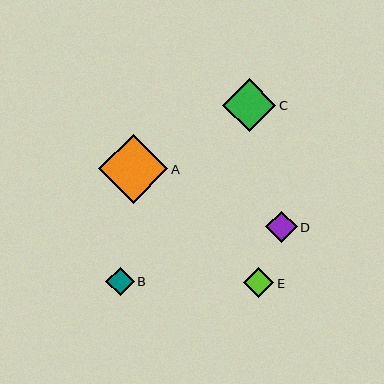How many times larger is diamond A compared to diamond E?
Diamond A is approximately 2.3 times the size of diamond E.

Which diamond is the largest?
Diamond A is the largest with a size of approximately 69 pixels.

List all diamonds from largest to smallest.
From largest to smallest: A, C, D, E, B.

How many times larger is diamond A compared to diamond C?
Diamond A is approximately 1.3 times the size of diamond C.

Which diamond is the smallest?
Diamond B is the smallest with a size of approximately 28 pixels.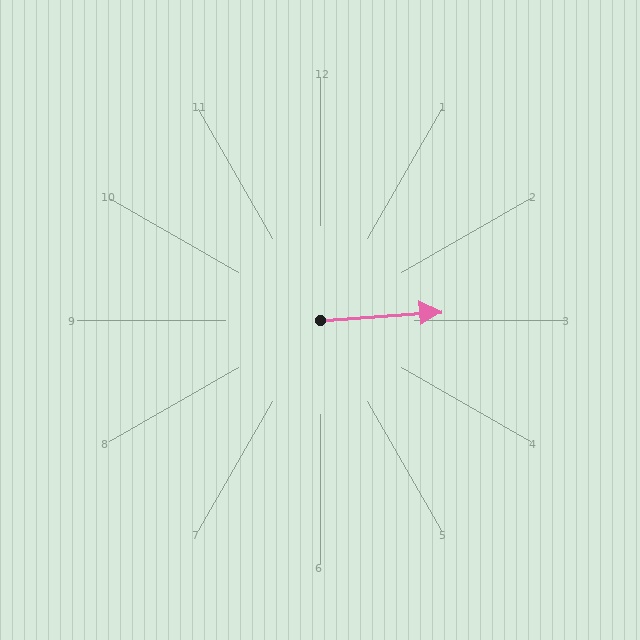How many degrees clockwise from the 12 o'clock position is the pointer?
Approximately 86 degrees.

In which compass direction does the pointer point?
East.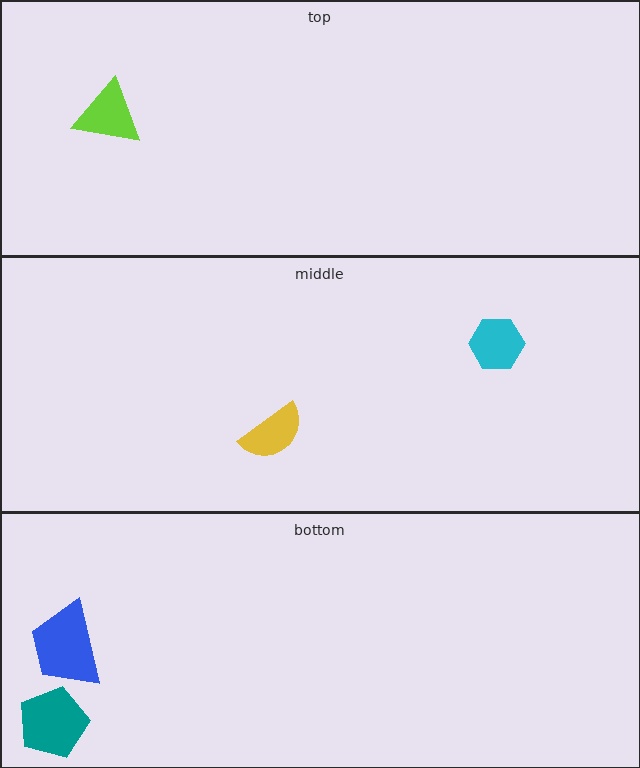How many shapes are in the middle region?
2.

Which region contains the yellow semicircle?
The middle region.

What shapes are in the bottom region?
The blue trapezoid, the teal pentagon.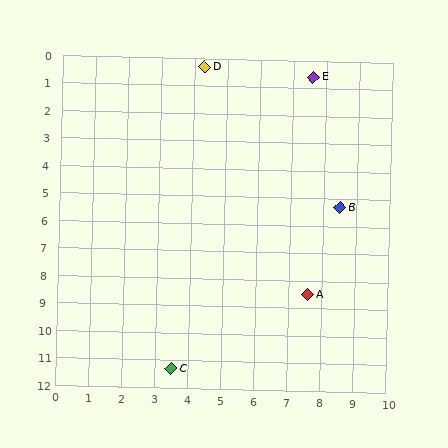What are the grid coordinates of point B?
Point B is at approximately (8.5, 5.3).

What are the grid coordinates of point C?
Point C is at approximately (3.5, 11.3).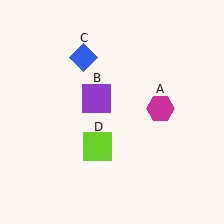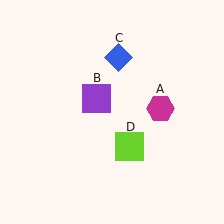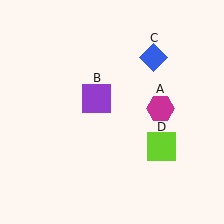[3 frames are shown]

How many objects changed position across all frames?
2 objects changed position: blue diamond (object C), lime square (object D).